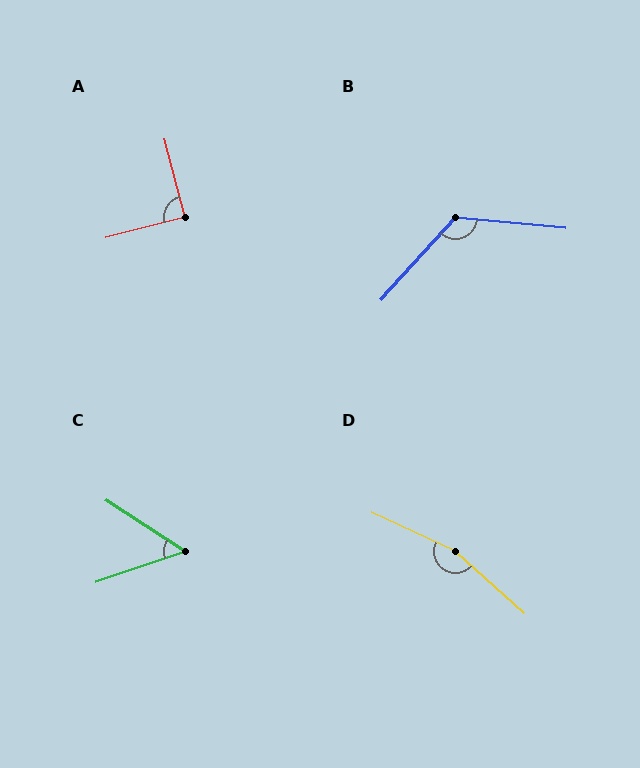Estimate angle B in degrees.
Approximately 126 degrees.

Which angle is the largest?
D, at approximately 163 degrees.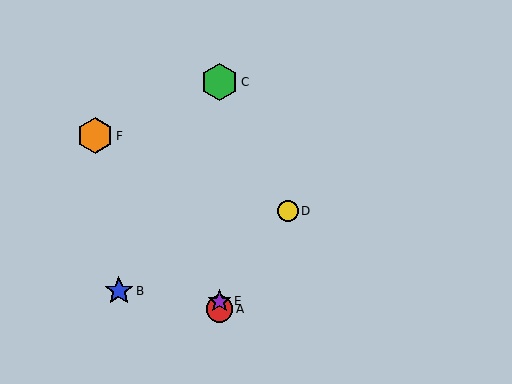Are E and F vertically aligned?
No, E is at x≈220 and F is at x≈95.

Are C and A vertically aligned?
Yes, both are at x≈220.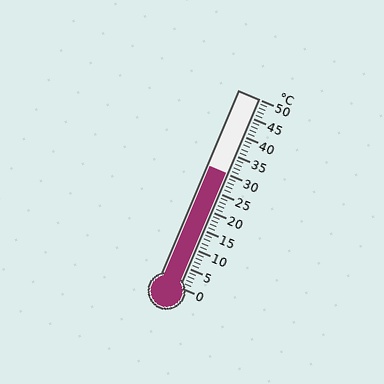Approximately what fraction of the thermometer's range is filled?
The thermometer is filled to approximately 60% of its range.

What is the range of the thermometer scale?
The thermometer scale ranges from 0°C to 50°C.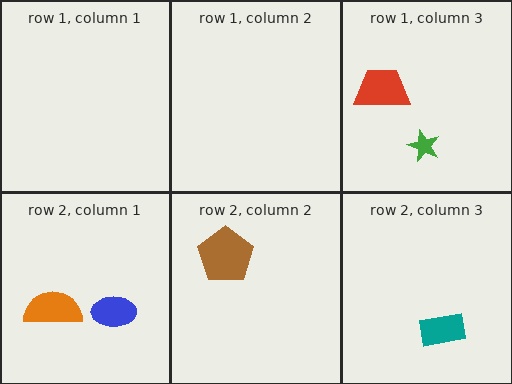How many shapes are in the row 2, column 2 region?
1.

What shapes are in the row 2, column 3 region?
The teal rectangle.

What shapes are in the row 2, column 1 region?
The blue ellipse, the orange semicircle.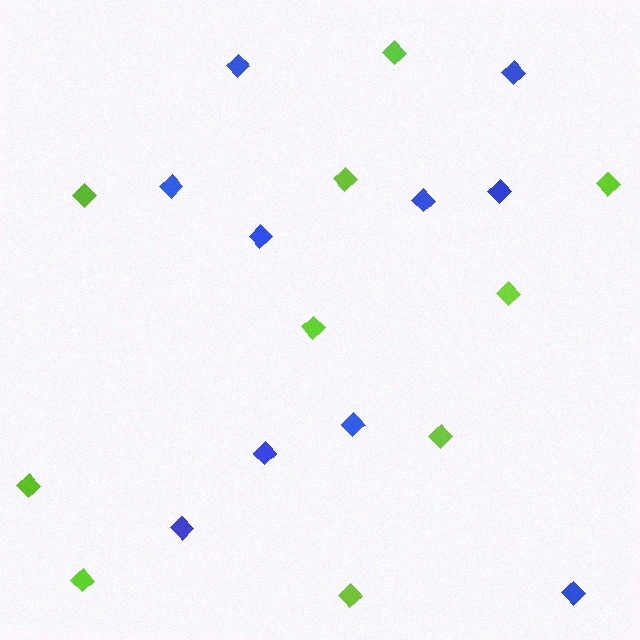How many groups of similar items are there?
There are 2 groups: one group of blue diamonds (10) and one group of lime diamonds (10).